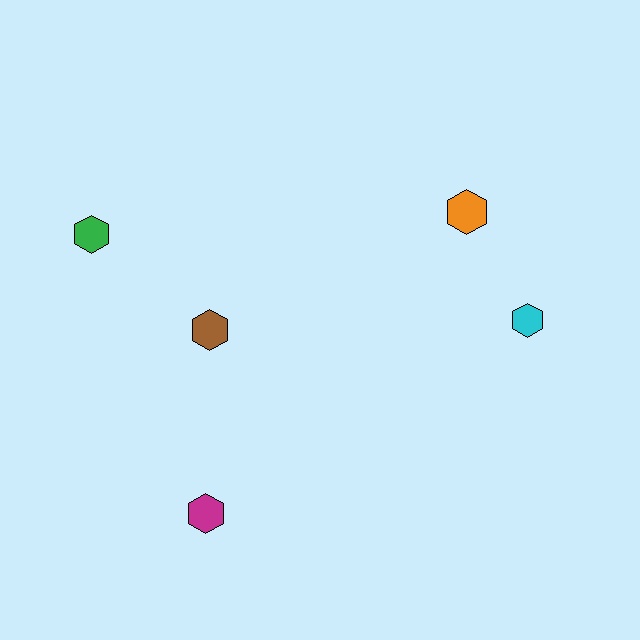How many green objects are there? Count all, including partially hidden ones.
There is 1 green object.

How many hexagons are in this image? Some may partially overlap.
There are 5 hexagons.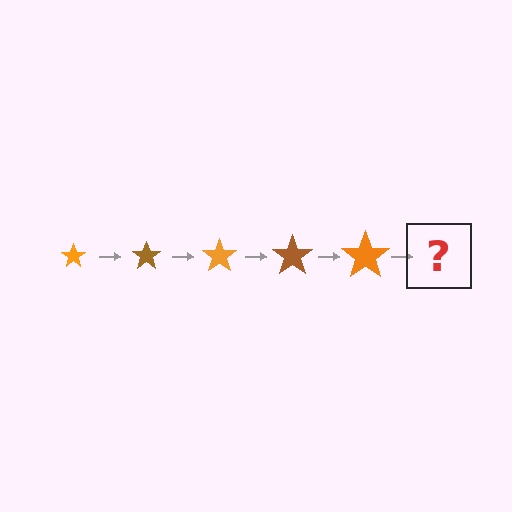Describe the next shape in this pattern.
It should be a brown star, larger than the previous one.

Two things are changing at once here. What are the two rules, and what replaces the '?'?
The two rules are that the star grows larger each step and the color cycles through orange and brown. The '?' should be a brown star, larger than the previous one.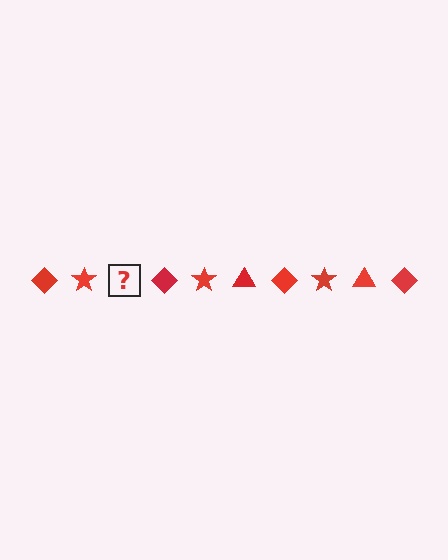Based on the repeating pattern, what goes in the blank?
The blank should be a red triangle.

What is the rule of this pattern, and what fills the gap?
The rule is that the pattern cycles through diamond, star, triangle shapes in red. The gap should be filled with a red triangle.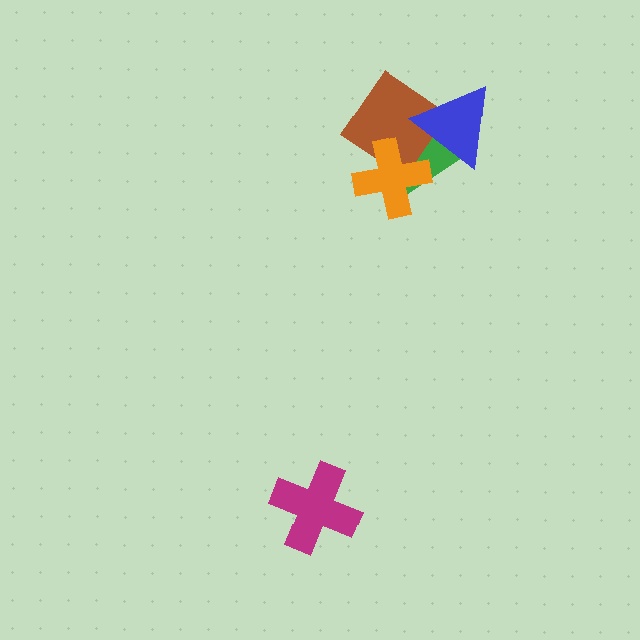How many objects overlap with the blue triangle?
2 objects overlap with the blue triangle.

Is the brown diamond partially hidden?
Yes, it is partially covered by another shape.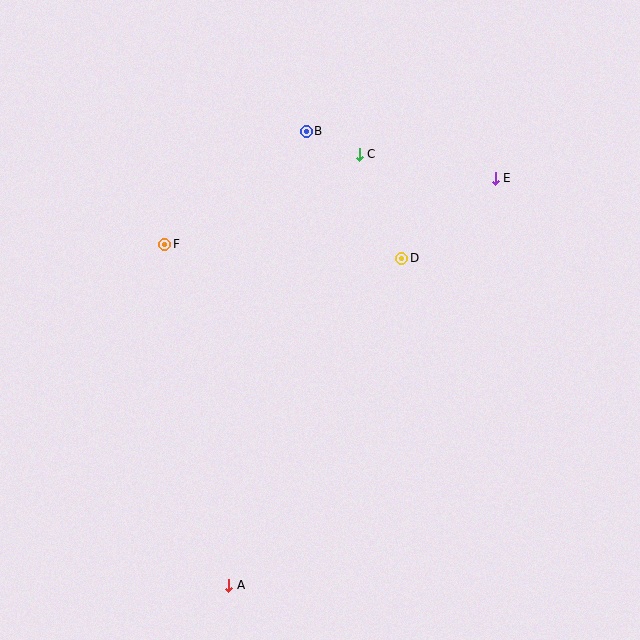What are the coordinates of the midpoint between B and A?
The midpoint between B and A is at (268, 358).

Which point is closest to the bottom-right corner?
Point A is closest to the bottom-right corner.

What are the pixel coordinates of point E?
Point E is at (495, 178).